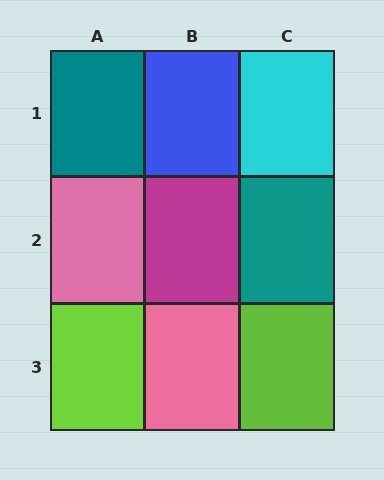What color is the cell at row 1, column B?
Blue.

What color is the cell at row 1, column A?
Teal.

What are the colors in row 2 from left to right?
Pink, magenta, teal.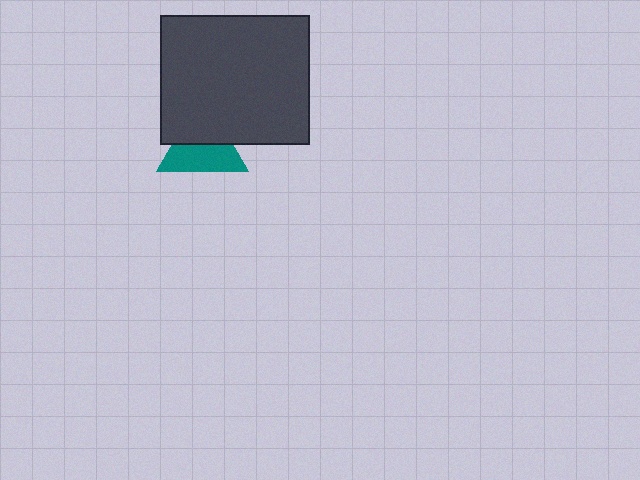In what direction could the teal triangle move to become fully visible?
The teal triangle could move down. That would shift it out from behind the dark gray rectangle entirely.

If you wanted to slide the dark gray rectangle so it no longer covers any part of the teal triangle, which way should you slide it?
Slide it up — that is the most direct way to separate the two shapes.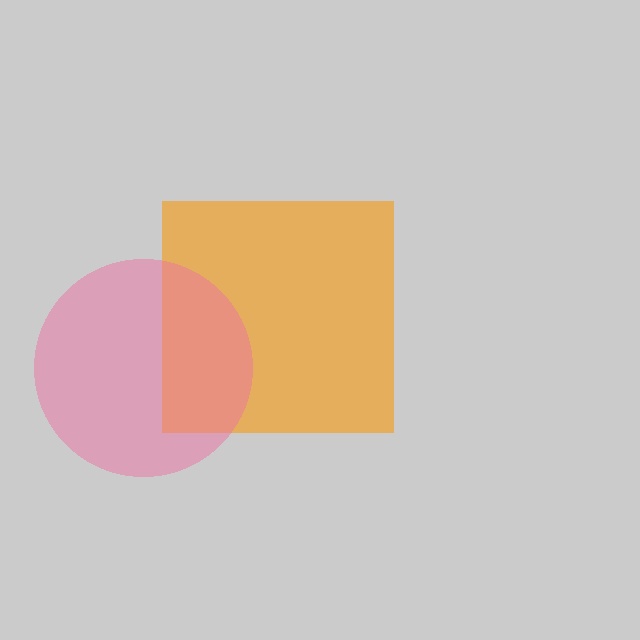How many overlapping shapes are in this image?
There are 2 overlapping shapes in the image.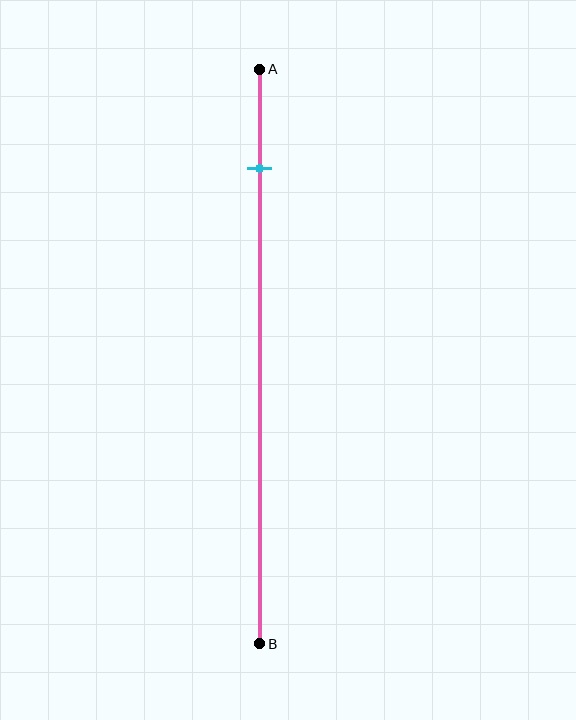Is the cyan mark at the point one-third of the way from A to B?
No, the mark is at about 15% from A, not at the 33% one-third point.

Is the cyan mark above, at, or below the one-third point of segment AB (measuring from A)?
The cyan mark is above the one-third point of segment AB.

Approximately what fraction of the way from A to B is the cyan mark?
The cyan mark is approximately 15% of the way from A to B.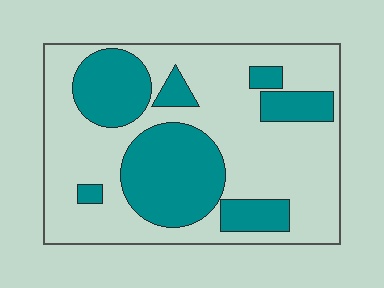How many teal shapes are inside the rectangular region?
7.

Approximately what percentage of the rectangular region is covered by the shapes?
Approximately 35%.